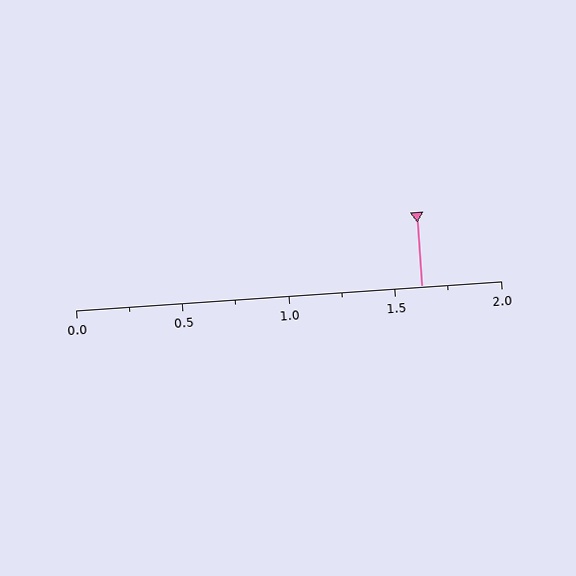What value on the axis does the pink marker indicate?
The marker indicates approximately 1.62.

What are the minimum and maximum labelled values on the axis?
The axis runs from 0.0 to 2.0.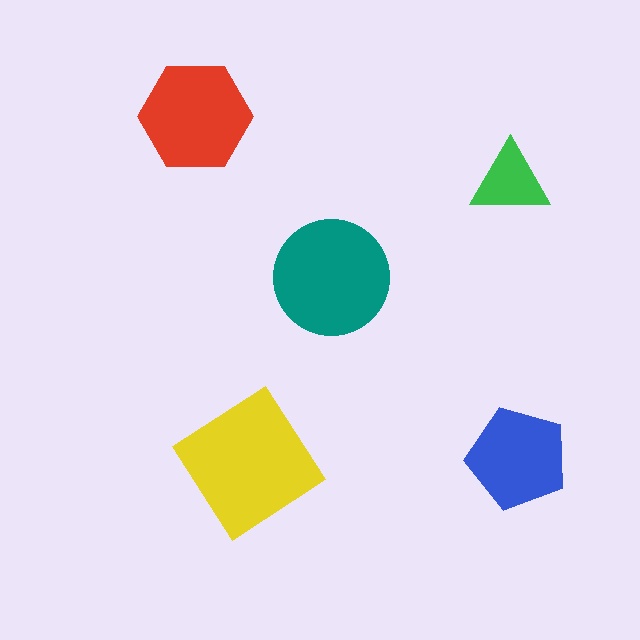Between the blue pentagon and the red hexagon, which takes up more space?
The red hexagon.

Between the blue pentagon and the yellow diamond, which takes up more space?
The yellow diamond.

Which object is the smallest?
The green triangle.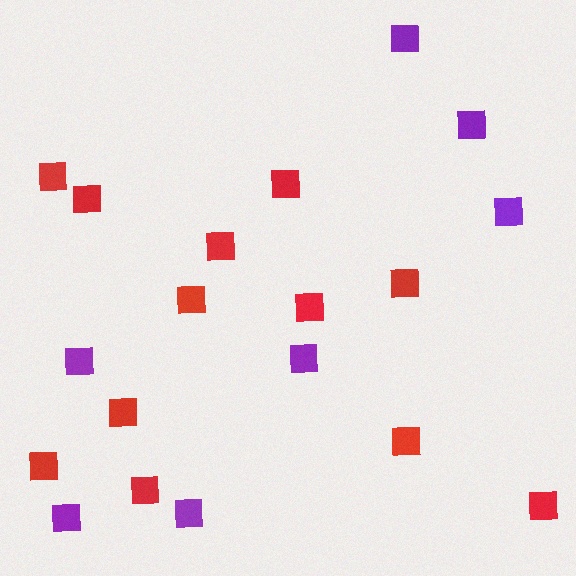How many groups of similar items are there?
There are 2 groups: one group of purple squares (7) and one group of red squares (12).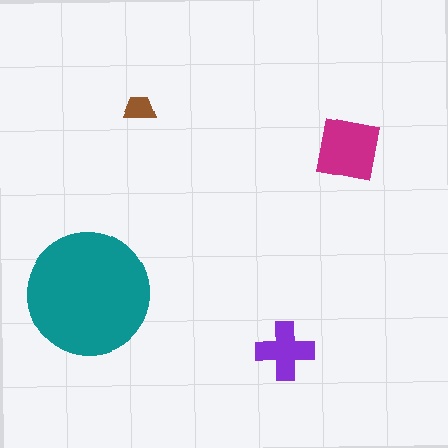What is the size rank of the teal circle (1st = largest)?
1st.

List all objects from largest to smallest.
The teal circle, the magenta square, the purple cross, the brown trapezoid.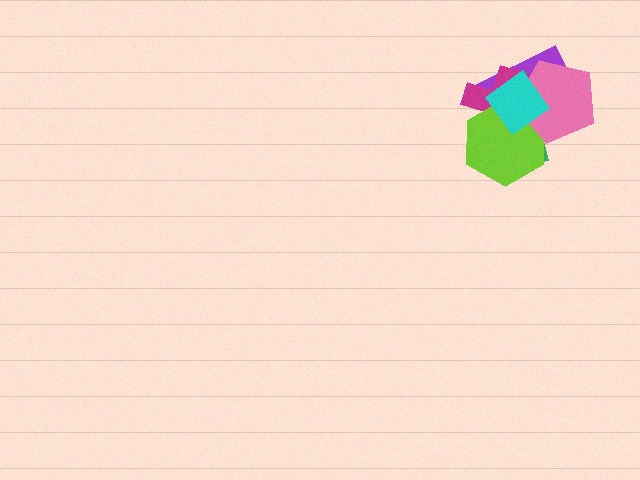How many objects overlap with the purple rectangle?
5 objects overlap with the purple rectangle.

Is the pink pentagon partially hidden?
Yes, it is partially covered by another shape.